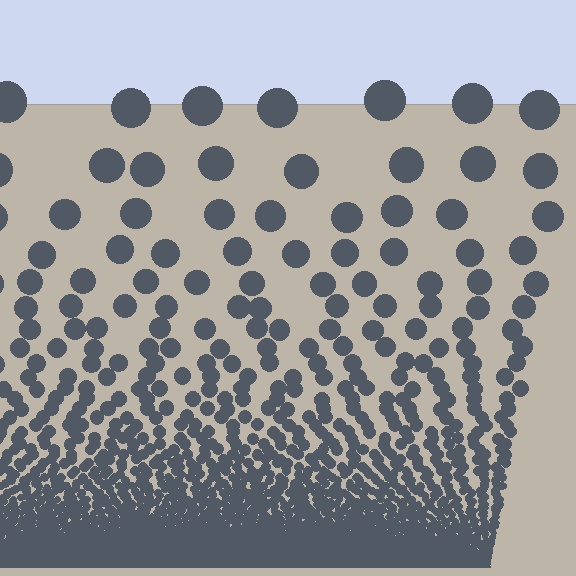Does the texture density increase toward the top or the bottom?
Density increases toward the bottom.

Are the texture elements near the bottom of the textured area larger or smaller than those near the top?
Smaller. The gradient is inverted — elements near the bottom are smaller and denser.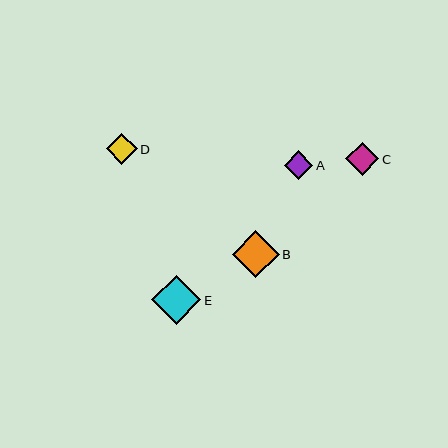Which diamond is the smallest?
Diamond A is the smallest with a size of approximately 29 pixels.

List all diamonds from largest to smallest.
From largest to smallest: E, B, C, D, A.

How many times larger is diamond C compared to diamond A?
Diamond C is approximately 1.2 times the size of diamond A.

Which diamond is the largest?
Diamond E is the largest with a size of approximately 49 pixels.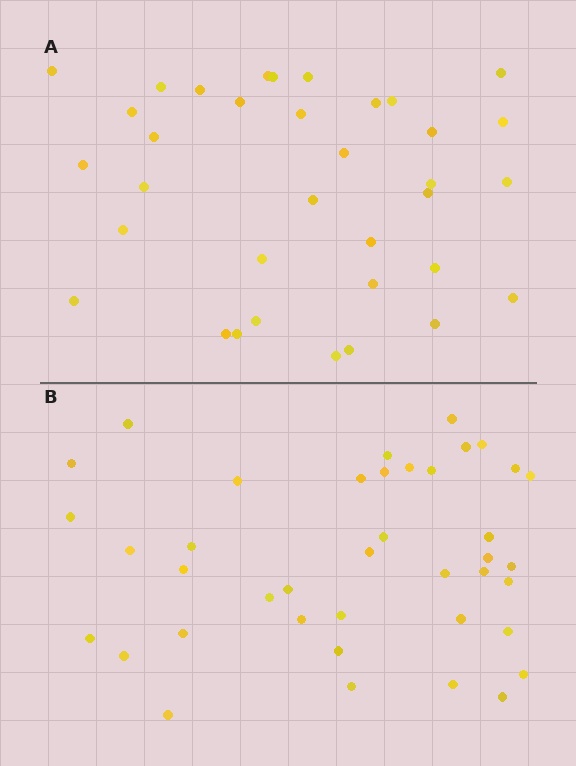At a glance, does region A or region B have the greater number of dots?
Region B (the bottom region) has more dots.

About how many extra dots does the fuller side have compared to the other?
Region B has about 5 more dots than region A.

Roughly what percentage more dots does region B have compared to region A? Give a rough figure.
About 15% more.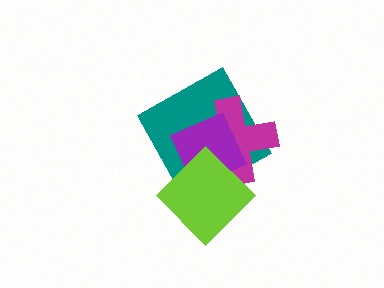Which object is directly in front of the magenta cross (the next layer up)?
The purple square is directly in front of the magenta cross.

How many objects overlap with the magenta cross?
3 objects overlap with the magenta cross.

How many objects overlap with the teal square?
3 objects overlap with the teal square.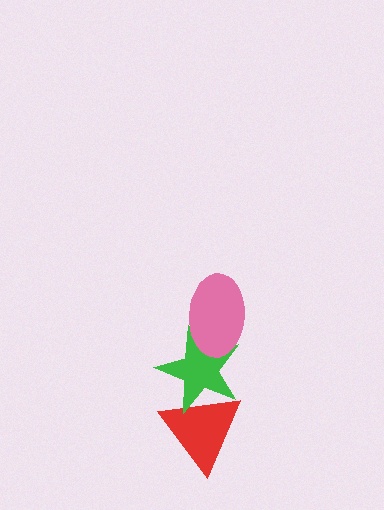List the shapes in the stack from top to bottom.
From top to bottom: the pink ellipse, the green star, the red triangle.